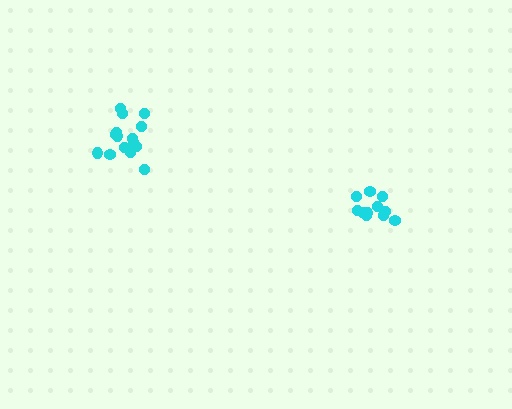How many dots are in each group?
Group 1: 11 dots, Group 2: 15 dots (26 total).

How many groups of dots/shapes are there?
There are 2 groups.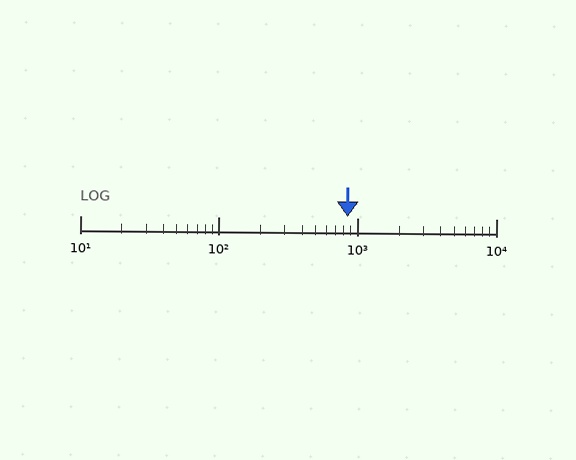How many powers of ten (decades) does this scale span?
The scale spans 3 decades, from 10 to 10000.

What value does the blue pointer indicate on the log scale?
The pointer indicates approximately 850.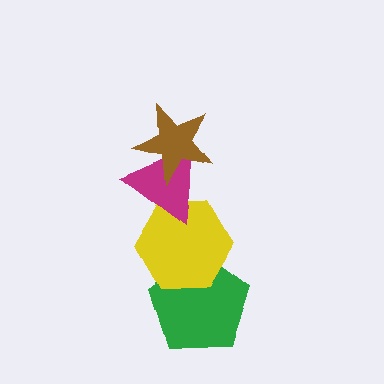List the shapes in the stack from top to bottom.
From top to bottom: the brown star, the magenta triangle, the yellow hexagon, the green pentagon.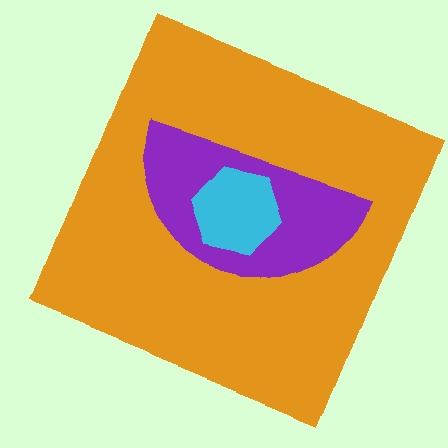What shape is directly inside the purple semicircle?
The cyan hexagon.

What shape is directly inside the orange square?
The purple semicircle.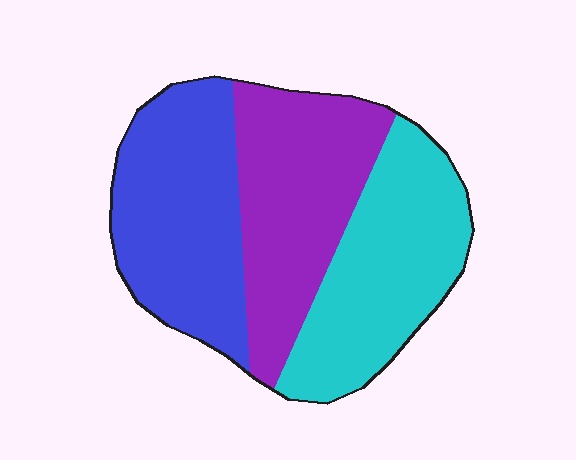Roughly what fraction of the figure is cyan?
Cyan covers around 35% of the figure.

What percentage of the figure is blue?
Blue takes up between a third and a half of the figure.